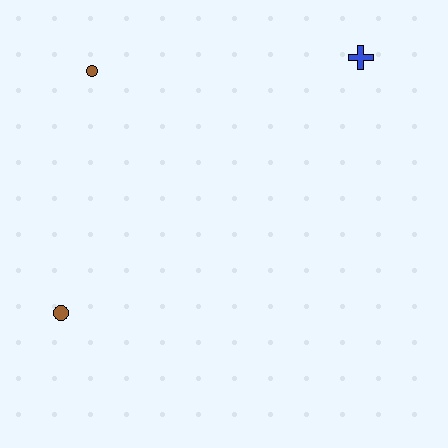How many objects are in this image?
There are 3 objects.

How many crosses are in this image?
There is 1 cross.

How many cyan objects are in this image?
There are no cyan objects.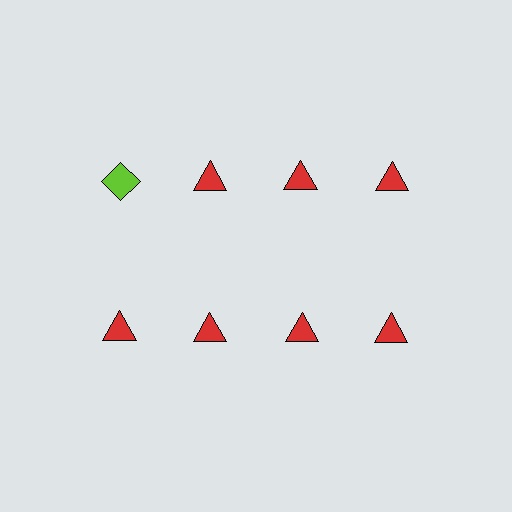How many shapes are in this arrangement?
There are 8 shapes arranged in a grid pattern.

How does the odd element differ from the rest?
It differs in both color (lime instead of red) and shape (diamond instead of triangle).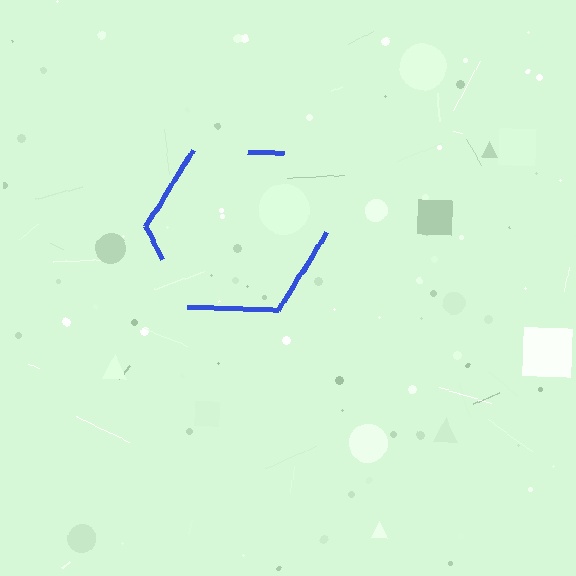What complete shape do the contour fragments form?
The contour fragments form a hexagon.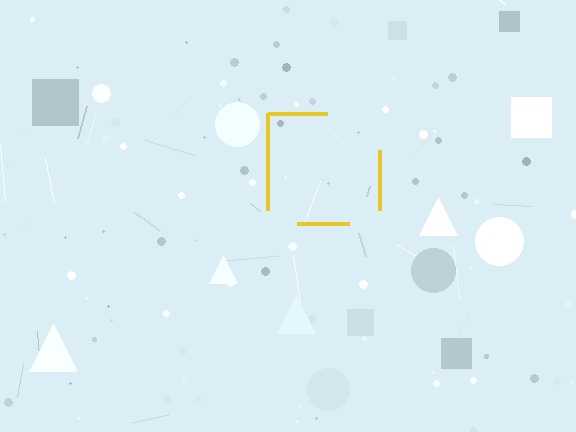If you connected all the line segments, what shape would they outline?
They would outline a square.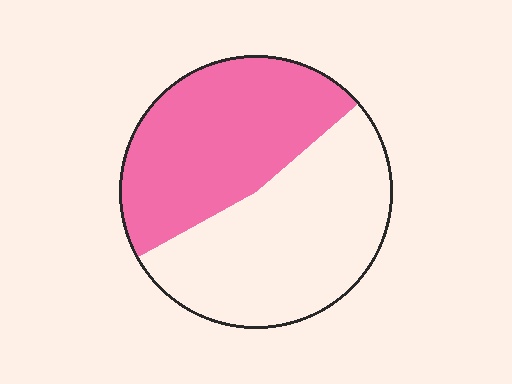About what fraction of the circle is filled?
About one half (1/2).